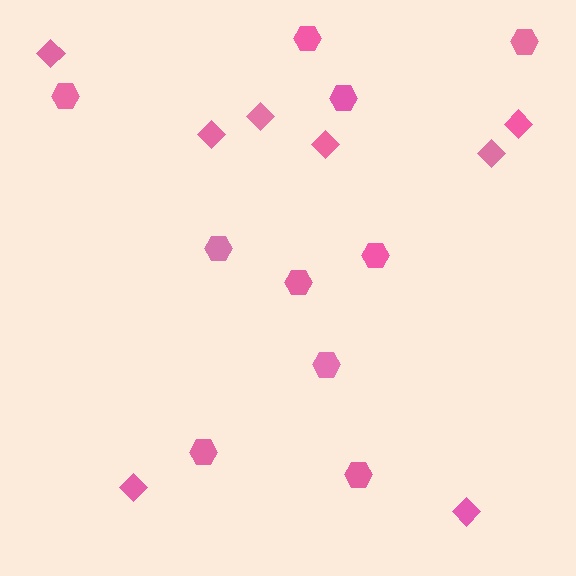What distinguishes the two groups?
There are 2 groups: one group of hexagons (10) and one group of diamonds (8).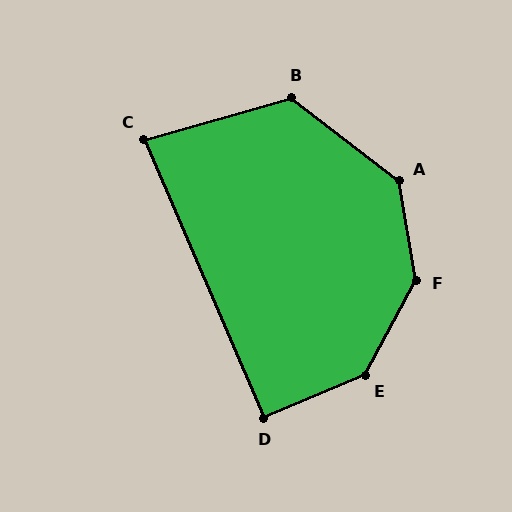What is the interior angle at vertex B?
Approximately 127 degrees (obtuse).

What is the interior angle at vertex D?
Approximately 91 degrees (approximately right).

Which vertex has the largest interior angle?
F, at approximately 142 degrees.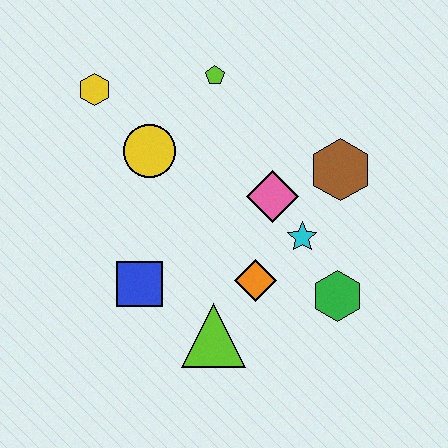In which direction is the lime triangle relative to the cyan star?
The lime triangle is below the cyan star.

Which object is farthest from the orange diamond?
The yellow hexagon is farthest from the orange diamond.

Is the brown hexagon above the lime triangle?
Yes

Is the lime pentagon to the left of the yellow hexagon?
No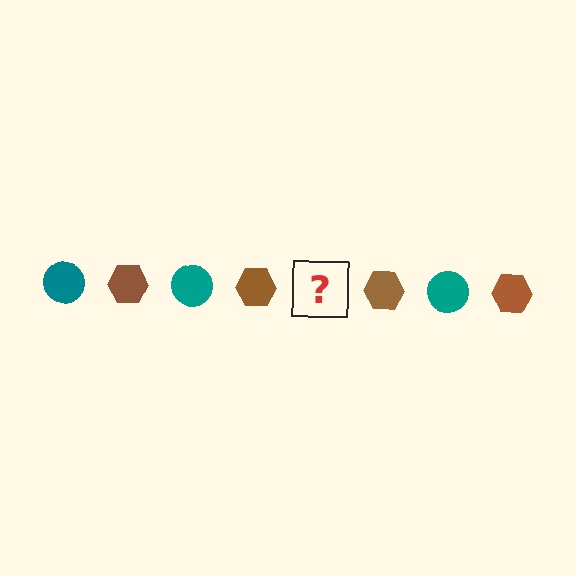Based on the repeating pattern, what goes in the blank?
The blank should be a teal circle.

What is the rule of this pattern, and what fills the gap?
The rule is that the pattern alternates between teal circle and brown hexagon. The gap should be filled with a teal circle.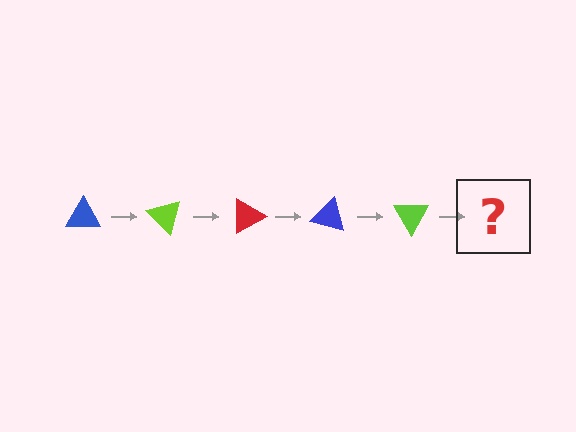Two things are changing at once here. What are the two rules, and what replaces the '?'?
The two rules are that it rotates 45 degrees each step and the color cycles through blue, lime, and red. The '?' should be a red triangle, rotated 225 degrees from the start.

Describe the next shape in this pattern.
It should be a red triangle, rotated 225 degrees from the start.